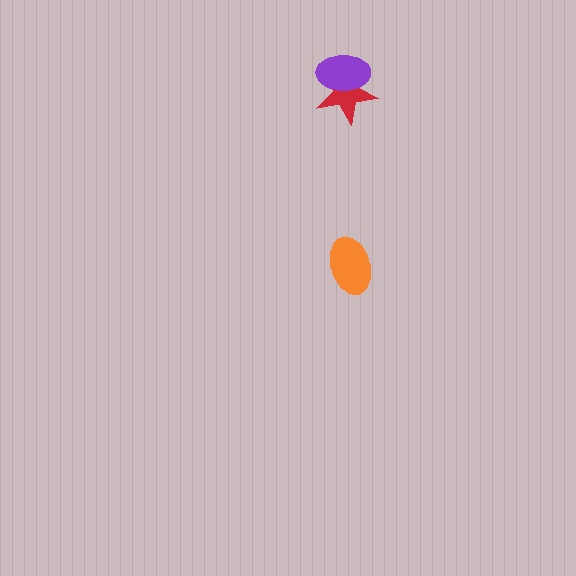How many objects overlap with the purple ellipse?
1 object overlaps with the purple ellipse.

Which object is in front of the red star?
The purple ellipse is in front of the red star.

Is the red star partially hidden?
Yes, it is partially covered by another shape.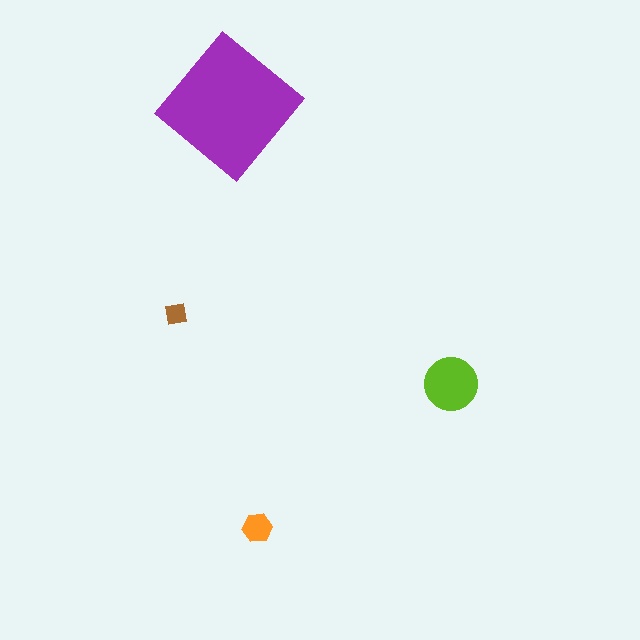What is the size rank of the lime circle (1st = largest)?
2nd.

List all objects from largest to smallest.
The purple diamond, the lime circle, the orange hexagon, the brown square.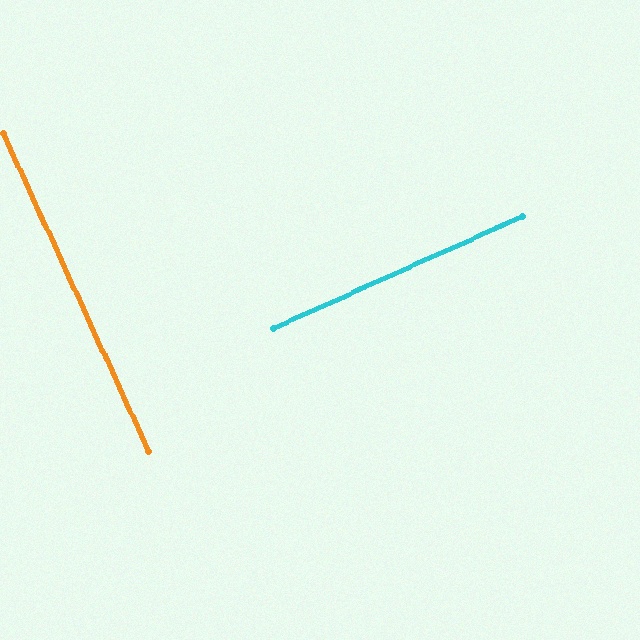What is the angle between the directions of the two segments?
Approximately 90 degrees.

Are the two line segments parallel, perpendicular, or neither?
Perpendicular — they meet at approximately 90°.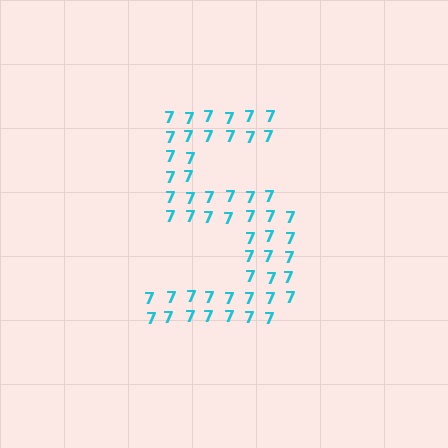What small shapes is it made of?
It is made of small digit 7's.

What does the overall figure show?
The overall figure shows the digit 5.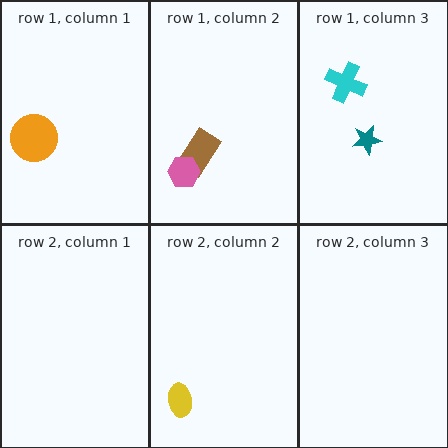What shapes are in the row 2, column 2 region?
The yellow ellipse.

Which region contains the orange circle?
The row 1, column 1 region.